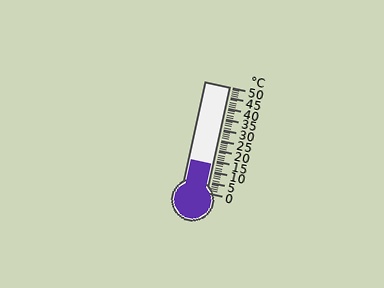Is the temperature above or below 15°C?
The temperature is below 15°C.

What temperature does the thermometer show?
The thermometer shows approximately 13°C.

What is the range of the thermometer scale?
The thermometer scale ranges from 0°C to 50°C.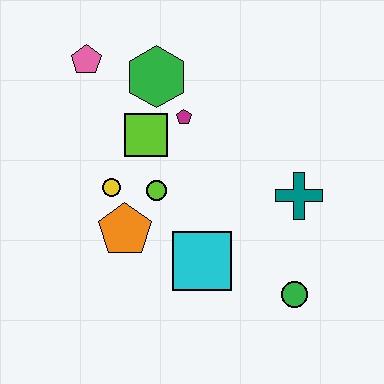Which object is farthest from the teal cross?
The pink pentagon is farthest from the teal cross.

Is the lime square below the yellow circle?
No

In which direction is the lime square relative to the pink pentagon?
The lime square is below the pink pentagon.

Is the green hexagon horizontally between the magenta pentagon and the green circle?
No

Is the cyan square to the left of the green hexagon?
No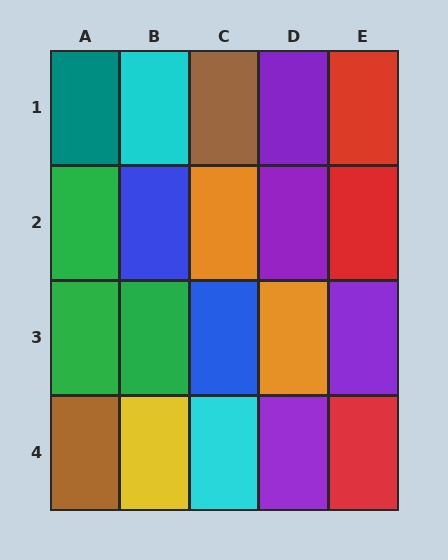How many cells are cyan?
2 cells are cyan.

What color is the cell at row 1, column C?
Brown.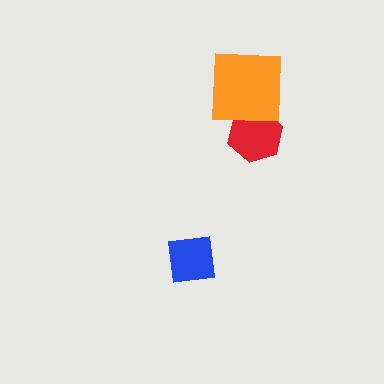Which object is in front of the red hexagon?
The orange square is in front of the red hexagon.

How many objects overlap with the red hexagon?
1 object overlaps with the red hexagon.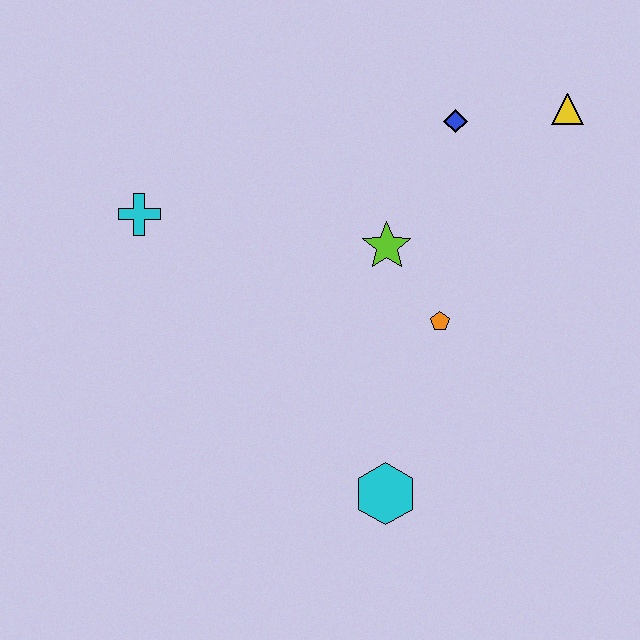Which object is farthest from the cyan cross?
The yellow triangle is farthest from the cyan cross.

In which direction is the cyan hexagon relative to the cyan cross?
The cyan hexagon is below the cyan cross.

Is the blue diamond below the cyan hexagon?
No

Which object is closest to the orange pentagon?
The lime star is closest to the orange pentagon.